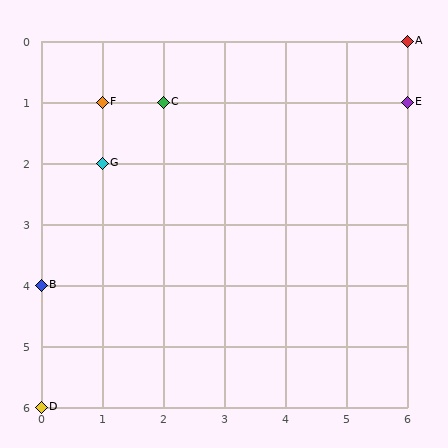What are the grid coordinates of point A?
Point A is at grid coordinates (6, 0).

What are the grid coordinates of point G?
Point G is at grid coordinates (1, 2).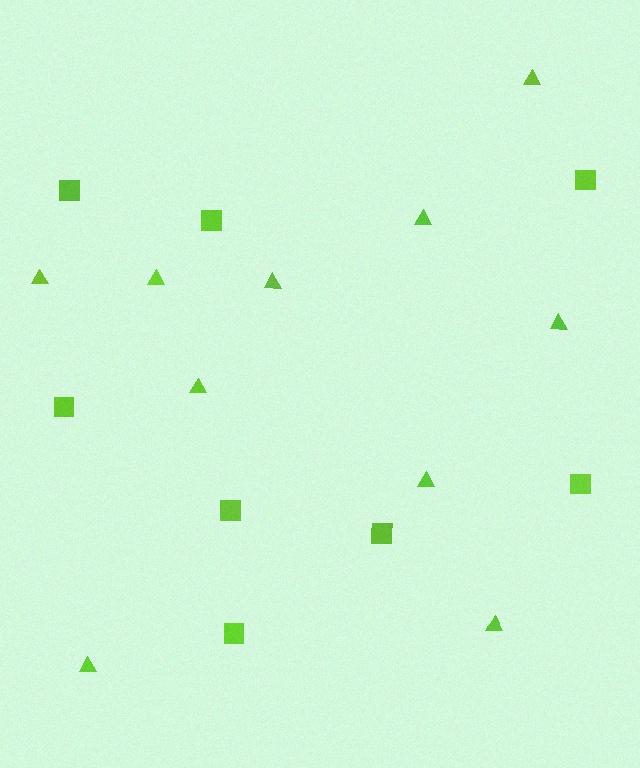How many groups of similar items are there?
There are 2 groups: one group of triangles (10) and one group of squares (8).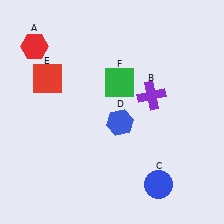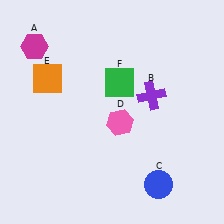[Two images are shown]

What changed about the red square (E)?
In Image 1, E is red. In Image 2, it changed to orange.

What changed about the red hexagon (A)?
In Image 1, A is red. In Image 2, it changed to magenta.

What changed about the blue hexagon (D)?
In Image 1, D is blue. In Image 2, it changed to pink.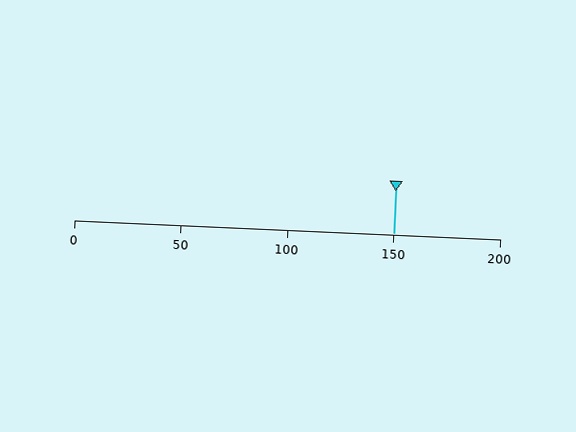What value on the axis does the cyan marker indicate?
The marker indicates approximately 150.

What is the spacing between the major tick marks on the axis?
The major ticks are spaced 50 apart.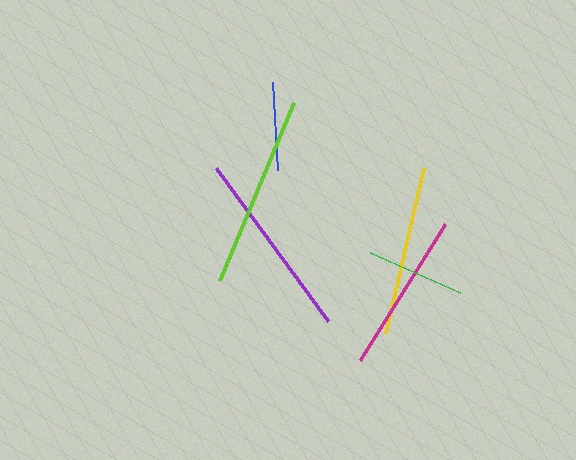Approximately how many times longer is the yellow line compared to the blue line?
The yellow line is approximately 1.9 times the length of the blue line.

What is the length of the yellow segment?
The yellow segment is approximately 169 pixels long.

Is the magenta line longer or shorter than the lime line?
The lime line is longer than the magenta line.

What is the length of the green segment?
The green segment is approximately 98 pixels long.